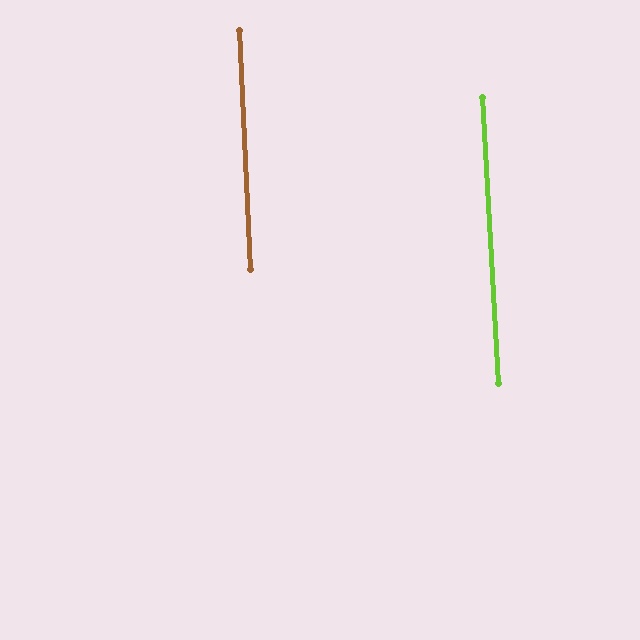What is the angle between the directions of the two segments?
Approximately 0 degrees.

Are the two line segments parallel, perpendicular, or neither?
Parallel — their directions differ by only 0.2°.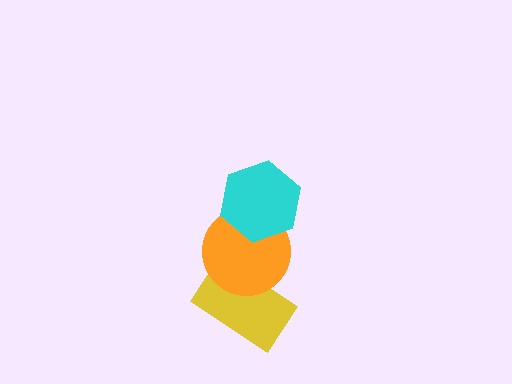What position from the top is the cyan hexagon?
The cyan hexagon is 1st from the top.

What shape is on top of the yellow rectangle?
The orange circle is on top of the yellow rectangle.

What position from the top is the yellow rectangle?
The yellow rectangle is 3rd from the top.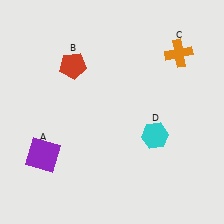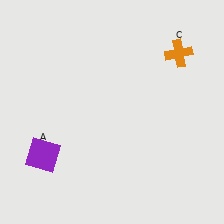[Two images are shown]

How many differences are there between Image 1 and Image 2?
There are 2 differences between the two images.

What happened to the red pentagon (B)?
The red pentagon (B) was removed in Image 2. It was in the top-left area of Image 1.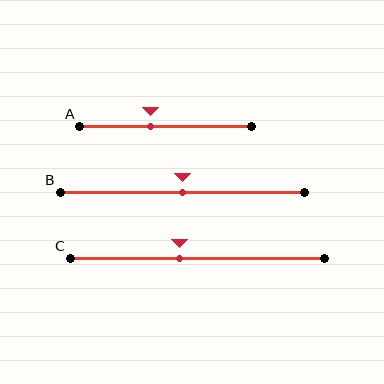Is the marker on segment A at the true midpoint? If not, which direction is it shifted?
No, the marker on segment A is shifted to the left by about 9% of the segment length.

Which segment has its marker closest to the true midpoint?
Segment B has its marker closest to the true midpoint.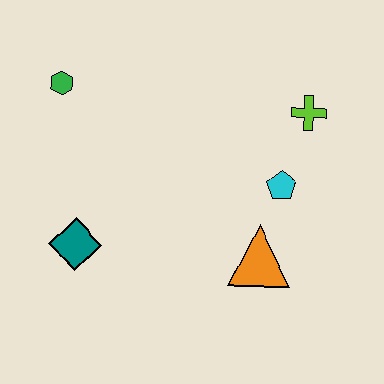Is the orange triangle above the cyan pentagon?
No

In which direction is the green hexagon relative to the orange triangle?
The green hexagon is to the left of the orange triangle.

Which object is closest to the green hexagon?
The teal diamond is closest to the green hexagon.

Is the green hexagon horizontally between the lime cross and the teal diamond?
No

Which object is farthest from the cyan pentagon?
The green hexagon is farthest from the cyan pentagon.